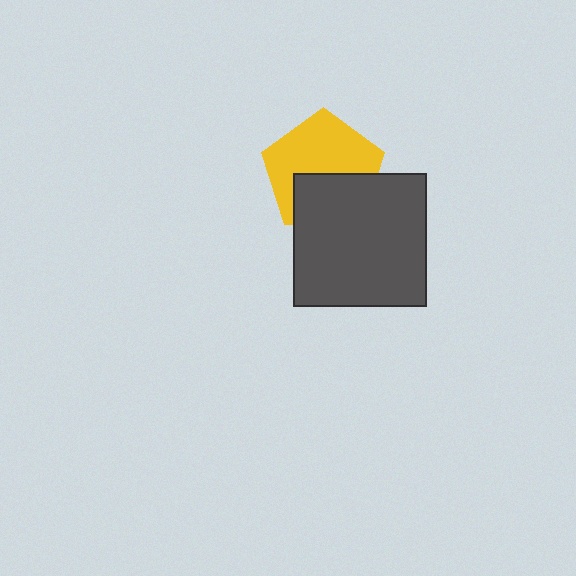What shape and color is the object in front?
The object in front is a dark gray square.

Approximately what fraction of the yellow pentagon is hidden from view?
Roughly 39% of the yellow pentagon is hidden behind the dark gray square.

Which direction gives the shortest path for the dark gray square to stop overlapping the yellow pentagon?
Moving down gives the shortest separation.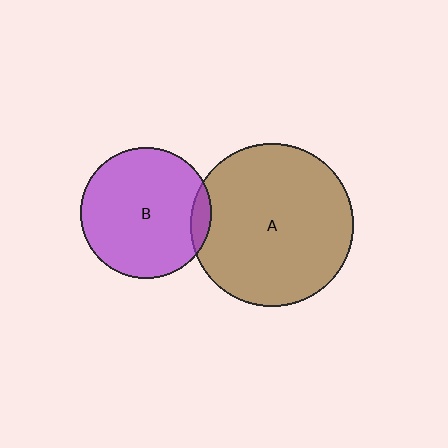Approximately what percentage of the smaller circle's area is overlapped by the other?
Approximately 10%.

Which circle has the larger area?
Circle A (brown).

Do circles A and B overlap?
Yes.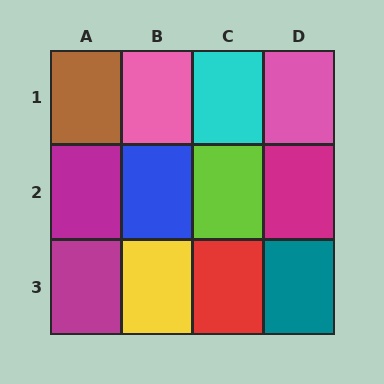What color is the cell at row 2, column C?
Lime.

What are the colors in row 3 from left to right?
Magenta, yellow, red, teal.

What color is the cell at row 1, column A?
Brown.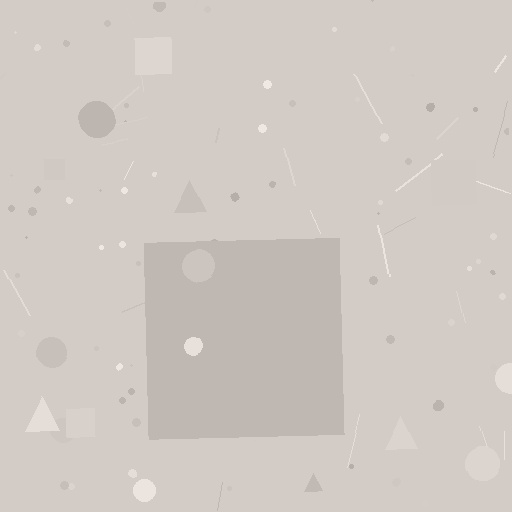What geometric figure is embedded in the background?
A square is embedded in the background.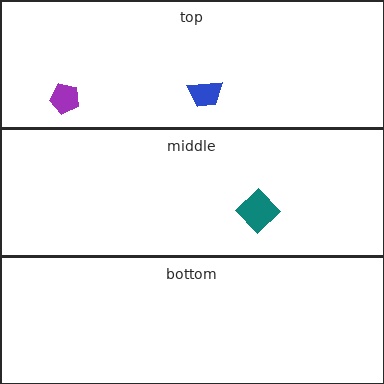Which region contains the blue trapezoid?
The top region.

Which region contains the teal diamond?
The middle region.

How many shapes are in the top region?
2.